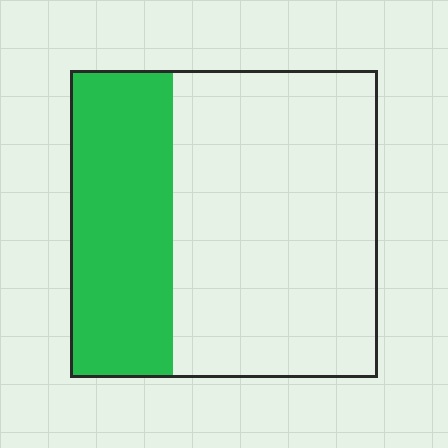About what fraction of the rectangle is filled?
About one third (1/3).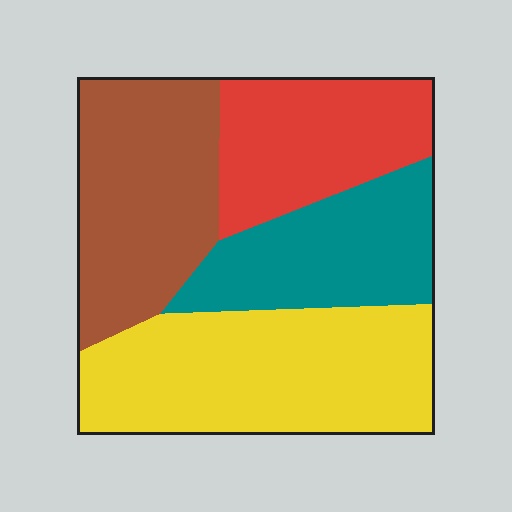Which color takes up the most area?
Yellow, at roughly 35%.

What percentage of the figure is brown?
Brown takes up between a sixth and a third of the figure.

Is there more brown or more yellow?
Yellow.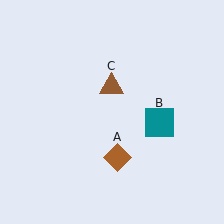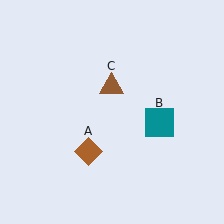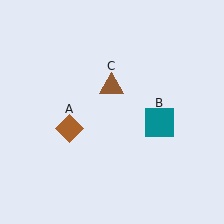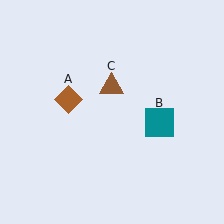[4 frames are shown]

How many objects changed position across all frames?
1 object changed position: brown diamond (object A).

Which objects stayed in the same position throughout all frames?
Teal square (object B) and brown triangle (object C) remained stationary.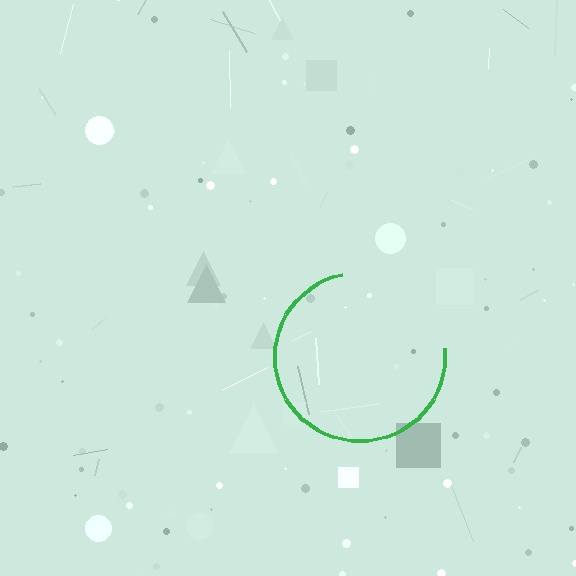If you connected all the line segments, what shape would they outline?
They would outline a circle.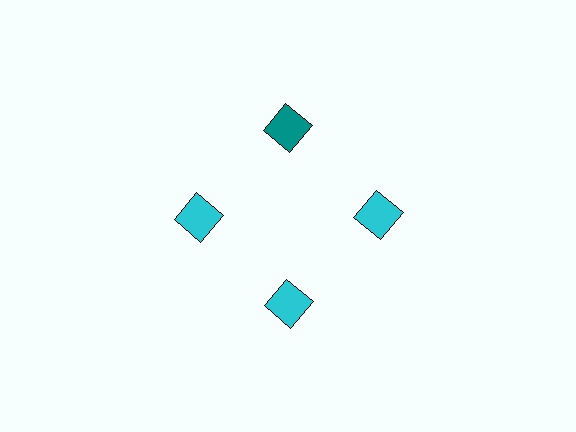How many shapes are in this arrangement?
There are 4 shapes arranged in a ring pattern.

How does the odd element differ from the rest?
It has a different color: teal instead of cyan.